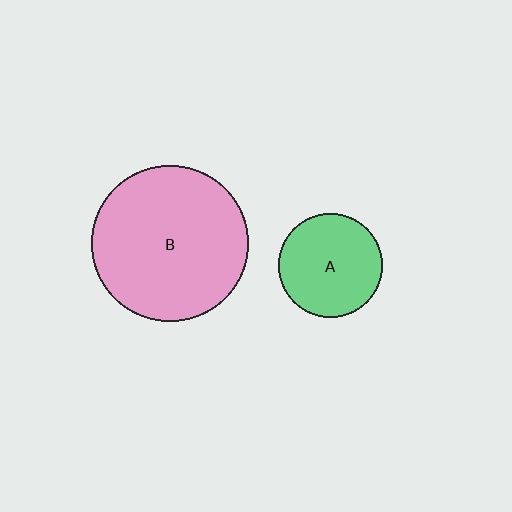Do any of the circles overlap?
No, none of the circles overlap.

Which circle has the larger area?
Circle B (pink).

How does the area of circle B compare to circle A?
Approximately 2.3 times.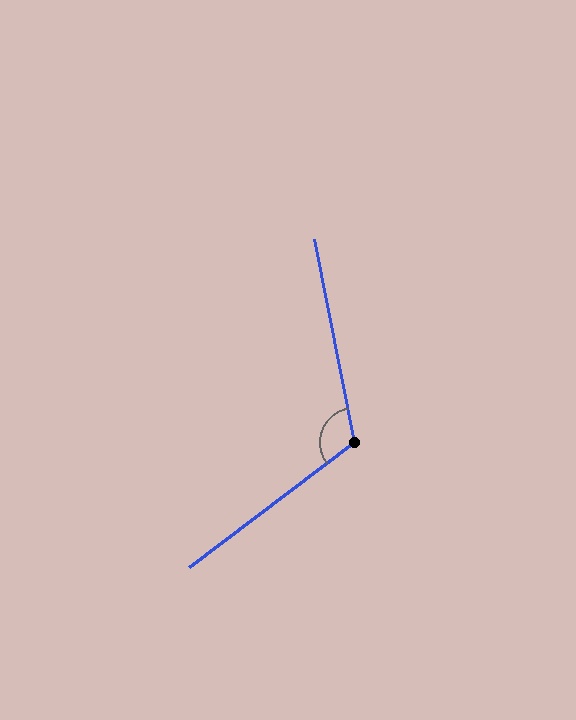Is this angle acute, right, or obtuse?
It is obtuse.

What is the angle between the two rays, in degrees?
Approximately 116 degrees.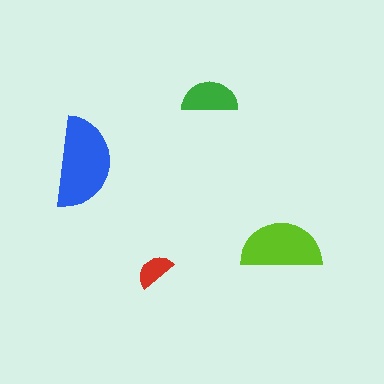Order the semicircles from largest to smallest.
the blue one, the lime one, the green one, the red one.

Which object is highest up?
The green semicircle is topmost.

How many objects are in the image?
There are 4 objects in the image.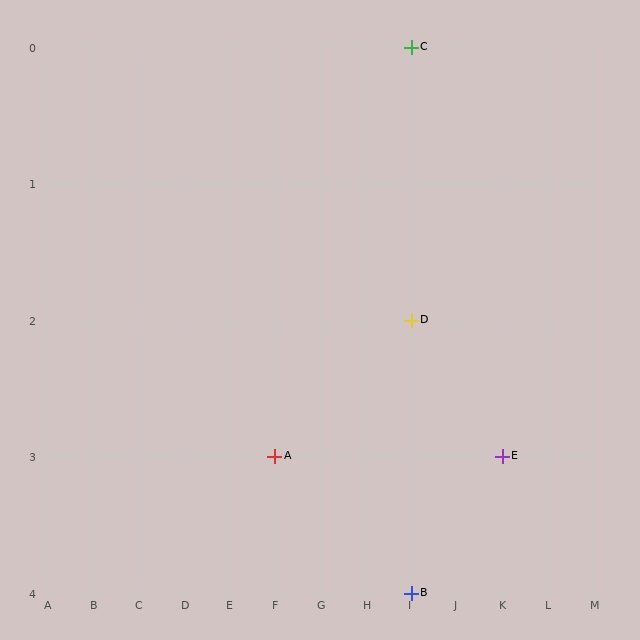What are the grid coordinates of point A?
Point A is at grid coordinates (F, 3).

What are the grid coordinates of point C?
Point C is at grid coordinates (I, 0).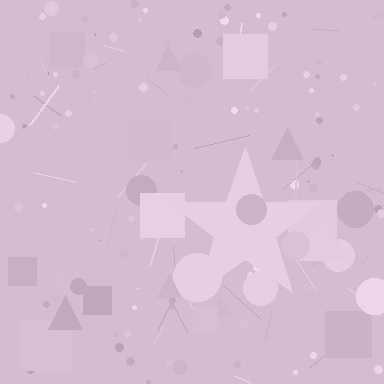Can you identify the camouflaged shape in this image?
The camouflaged shape is a star.